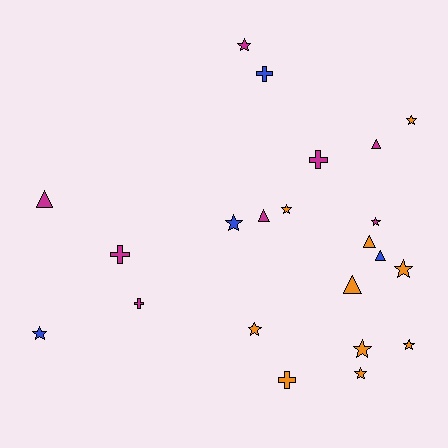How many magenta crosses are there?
There are 3 magenta crosses.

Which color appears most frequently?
Orange, with 10 objects.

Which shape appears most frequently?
Star, with 11 objects.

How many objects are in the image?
There are 22 objects.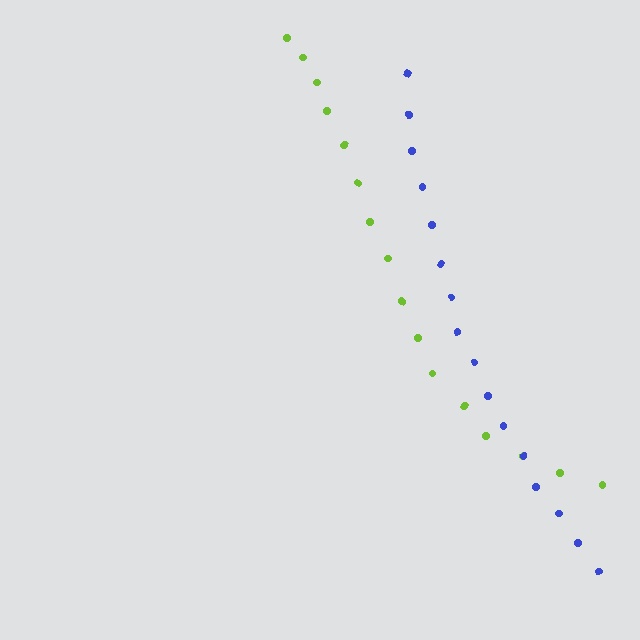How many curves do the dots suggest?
There are 2 distinct paths.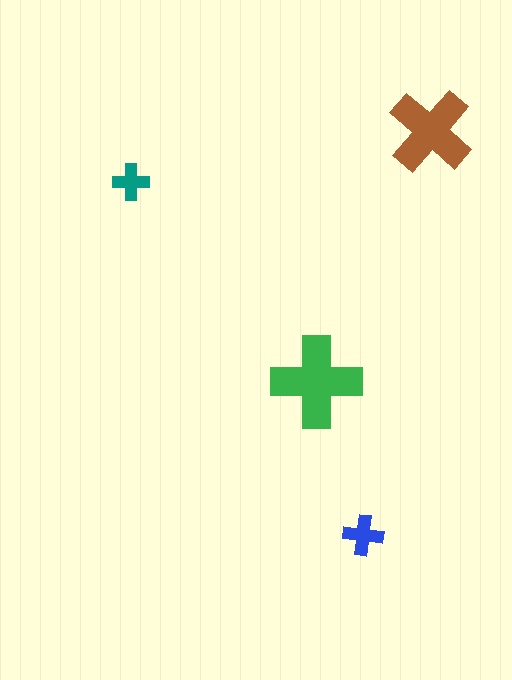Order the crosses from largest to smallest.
the green one, the brown one, the blue one, the teal one.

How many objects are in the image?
There are 4 objects in the image.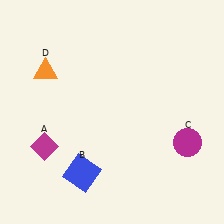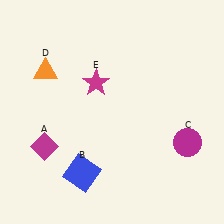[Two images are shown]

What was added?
A magenta star (E) was added in Image 2.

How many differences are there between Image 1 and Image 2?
There is 1 difference between the two images.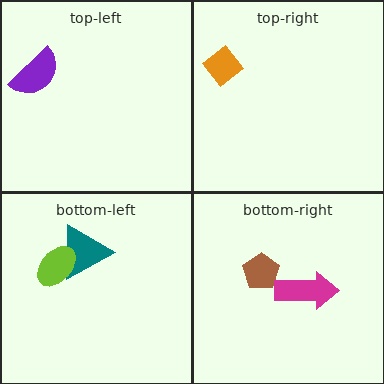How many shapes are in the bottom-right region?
2.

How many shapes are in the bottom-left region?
2.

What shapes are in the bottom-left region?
The teal triangle, the lime ellipse.